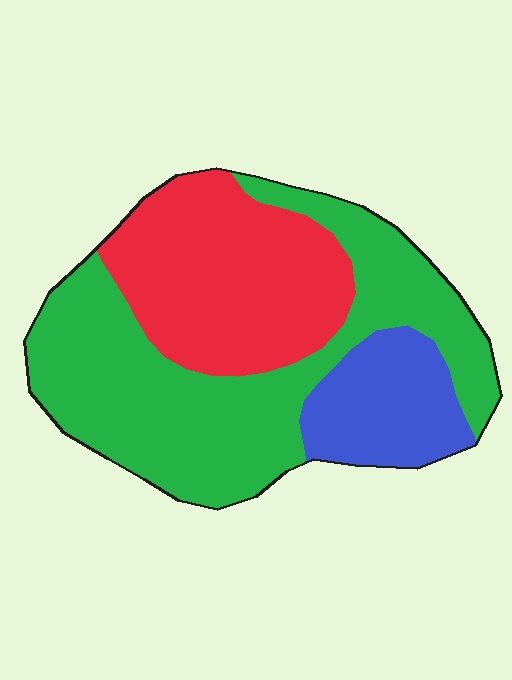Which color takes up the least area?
Blue, at roughly 15%.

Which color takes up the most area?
Green, at roughly 50%.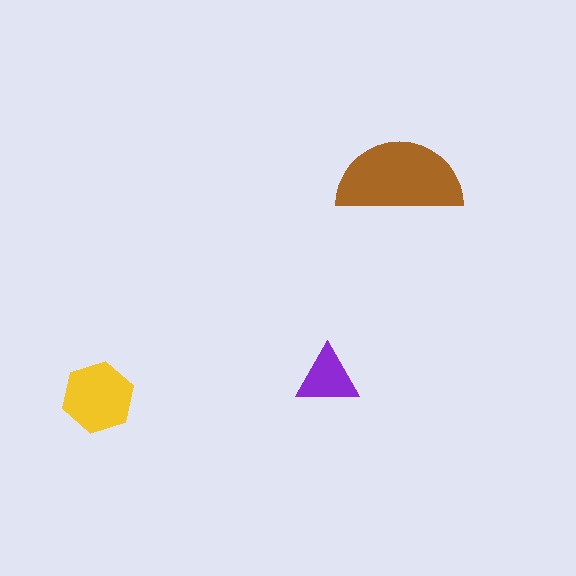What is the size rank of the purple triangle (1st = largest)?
3rd.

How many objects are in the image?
There are 3 objects in the image.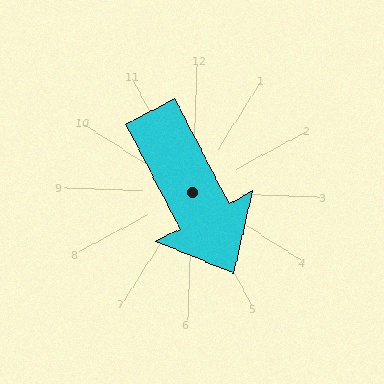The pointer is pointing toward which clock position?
Roughly 5 o'clock.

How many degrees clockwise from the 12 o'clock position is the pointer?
Approximately 151 degrees.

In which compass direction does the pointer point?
Southeast.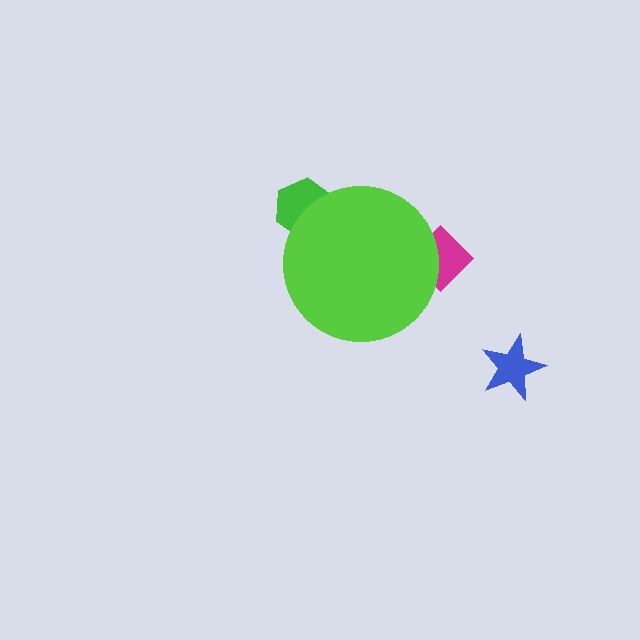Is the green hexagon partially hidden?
Yes, the green hexagon is partially hidden behind the lime circle.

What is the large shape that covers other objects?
A lime circle.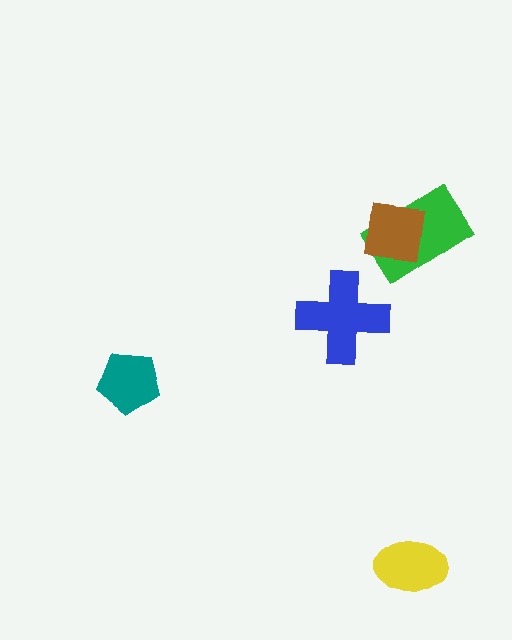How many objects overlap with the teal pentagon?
0 objects overlap with the teal pentagon.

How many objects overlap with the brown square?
1 object overlaps with the brown square.